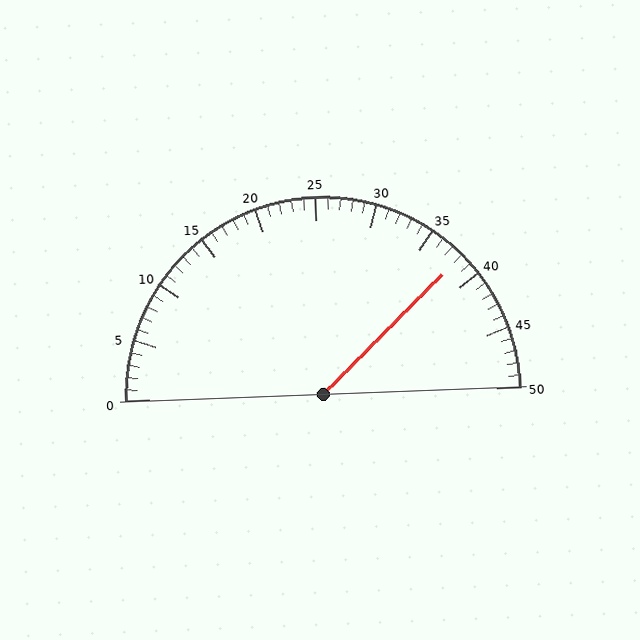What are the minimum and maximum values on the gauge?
The gauge ranges from 0 to 50.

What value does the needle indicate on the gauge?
The needle indicates approximately 38.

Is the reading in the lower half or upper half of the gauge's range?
The reading is in the upper half of the range (0 to 50).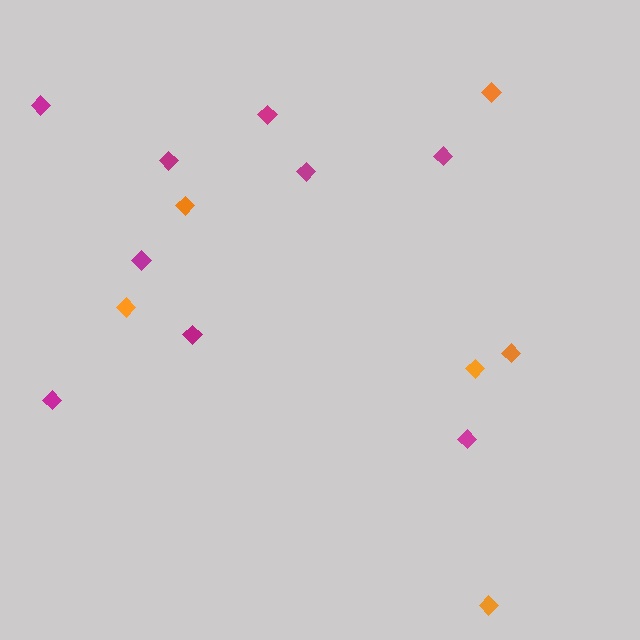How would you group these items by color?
There are 2 groups: one group of orange diamonds (6) and one group of magenta diamonds (9).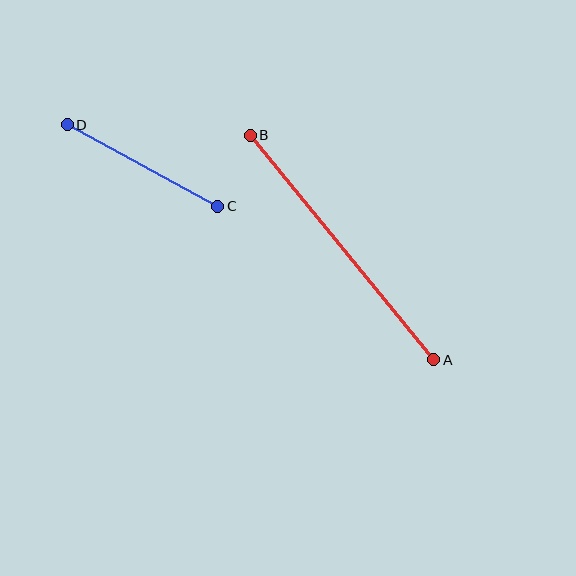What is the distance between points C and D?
The distance is approximately 171 pixels.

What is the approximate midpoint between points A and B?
The midpoint is at approximately (342, 247) pixels.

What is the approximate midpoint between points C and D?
The midpoint is at approximately (142, 166) pixels.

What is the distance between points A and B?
The distance is approximately 290 pixels.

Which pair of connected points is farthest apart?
Points A and B are farthest apart.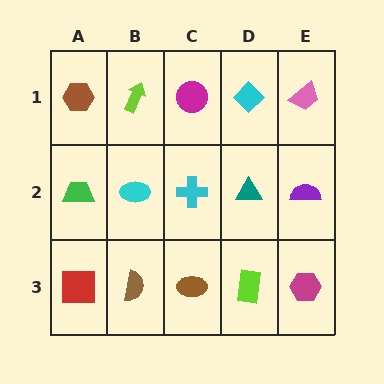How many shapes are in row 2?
5 shapes.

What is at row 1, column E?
A pink trapezoid.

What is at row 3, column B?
A brown semicircle.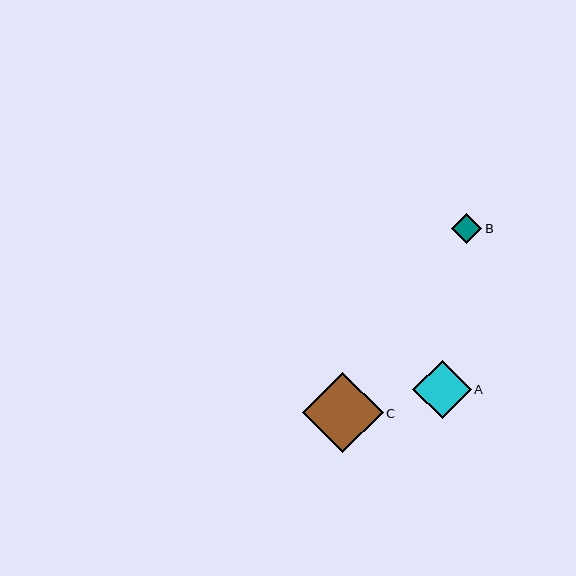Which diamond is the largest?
Diamond C is the largest with a size of approximately 81 pixels.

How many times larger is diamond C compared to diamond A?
Diamond C is approximately 1.4 times the size of diamond A.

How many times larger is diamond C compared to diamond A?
Diamond C is approximately 1.4 times the size of diamond A.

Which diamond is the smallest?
Diamond B is the smallest with a size of approximately 31 pixels.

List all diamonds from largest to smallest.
From largest to smallest: C, A, B.